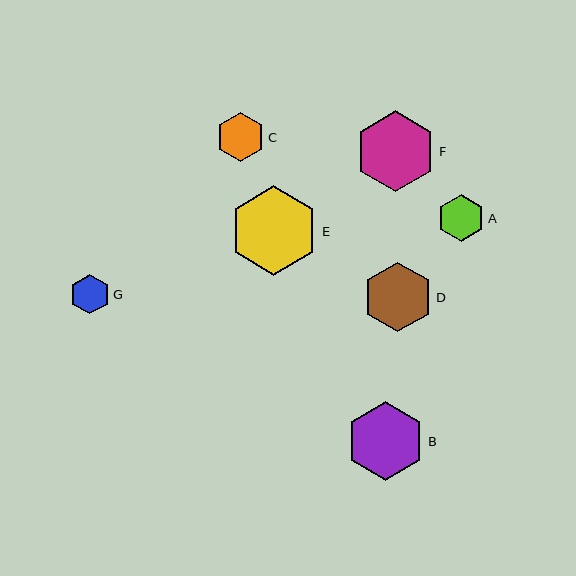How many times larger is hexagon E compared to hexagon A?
Hexagon E is approximately 1.9 times the size of hexagon A.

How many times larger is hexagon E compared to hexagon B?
Hexagon E is approximately 1.1 times the size of hexagon B.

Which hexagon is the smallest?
Hexagon G is the smallest with a size of approximately 40 pixels.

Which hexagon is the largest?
Hexagon E is the largest with a size of approximately 90 pixels.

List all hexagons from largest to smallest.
From largest to smallest: E, F, B, D, C, A, G.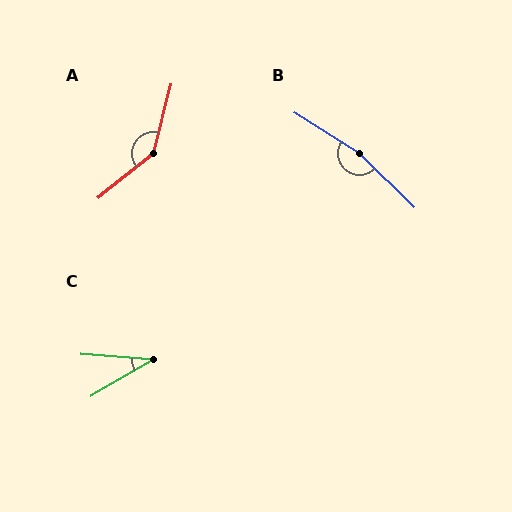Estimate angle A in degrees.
Approximately 143 degrees.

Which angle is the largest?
B, at approximately 167 degrees.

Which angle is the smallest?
C, at approximately 34 degrees.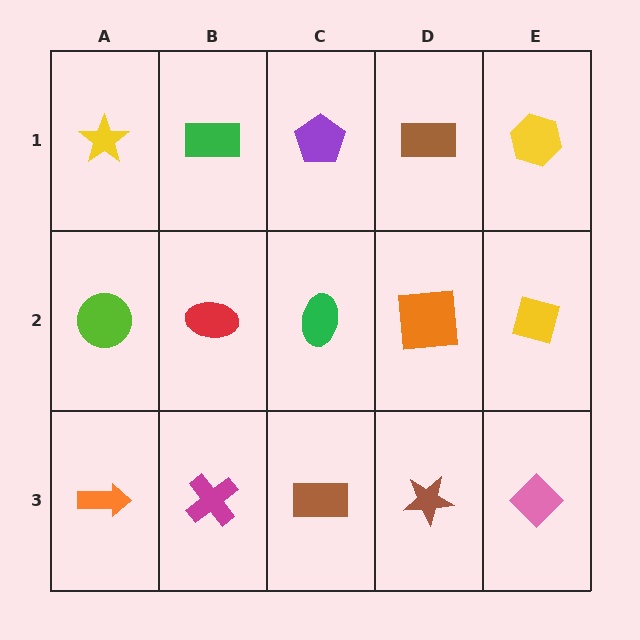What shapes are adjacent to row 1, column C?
A green ellipse (row 2, column C), a green rectangle (row 1, column B), a brown rectangle (row 1, column D).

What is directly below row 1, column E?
A yellow square.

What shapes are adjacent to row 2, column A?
A yellow star (row 1, column A), an orange arrow (row 3, column A), a red ellipse (row 2, column B).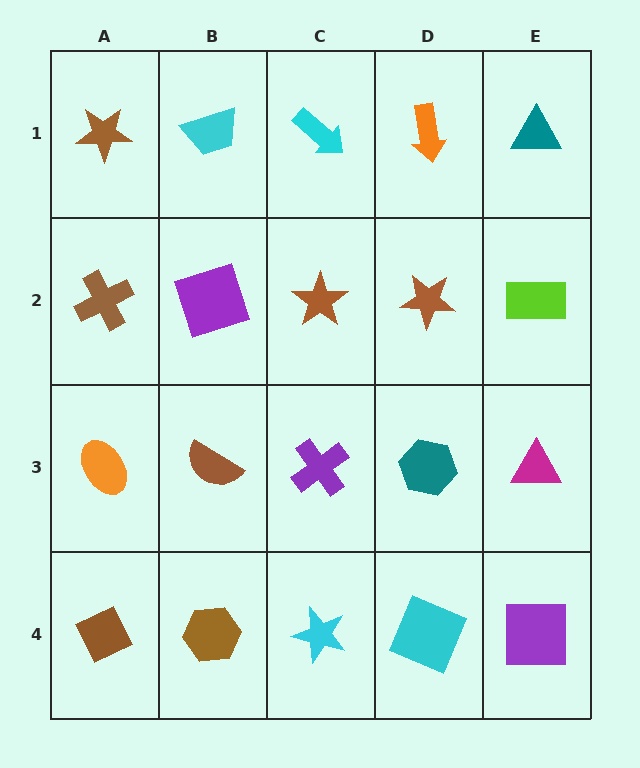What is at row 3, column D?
A teal hexagon.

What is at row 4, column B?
A brown hexagon.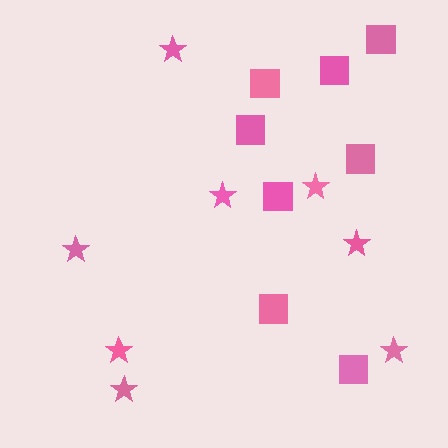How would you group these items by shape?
There are 2 groups: one group of stars (8) and one group of squares (8).